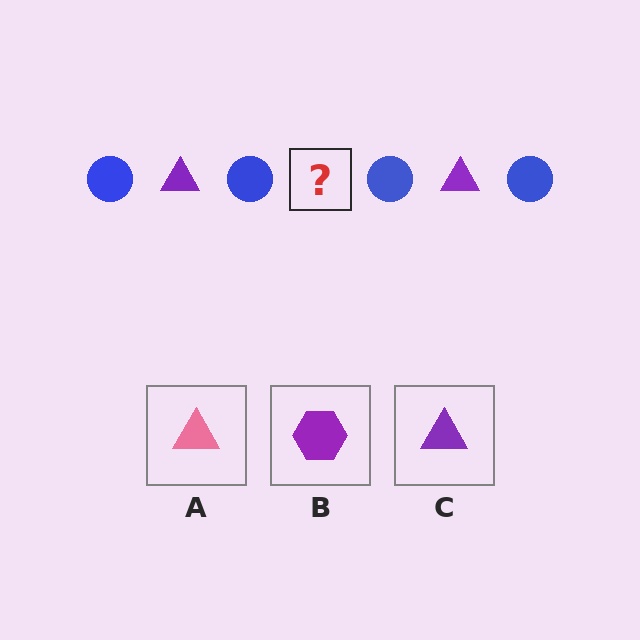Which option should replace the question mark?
Option C.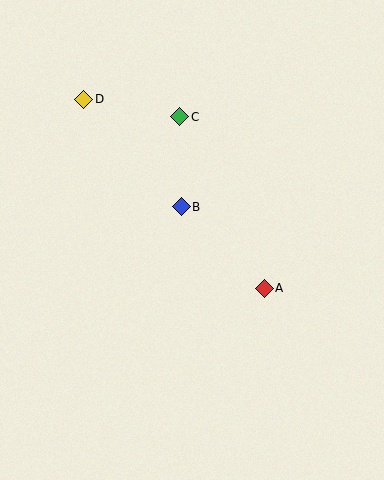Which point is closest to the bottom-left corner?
Point A is closest to the bottom-left corner.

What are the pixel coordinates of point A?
Point A is at (264, 288).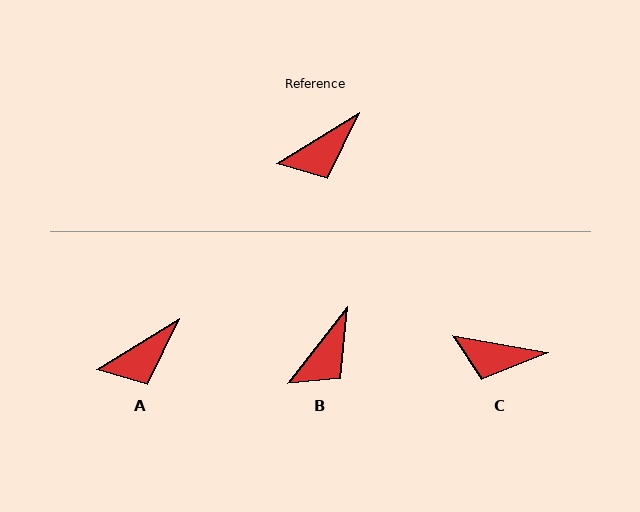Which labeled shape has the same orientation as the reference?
A.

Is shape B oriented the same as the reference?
No, it is off by about 21 degrees.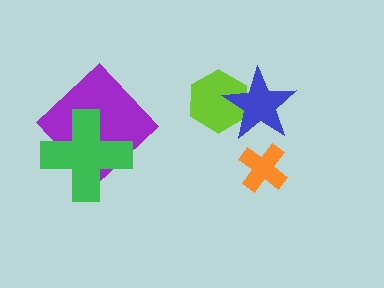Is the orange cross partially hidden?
No, no other shape covers it.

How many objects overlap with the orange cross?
0 objects overlap with the orange cross.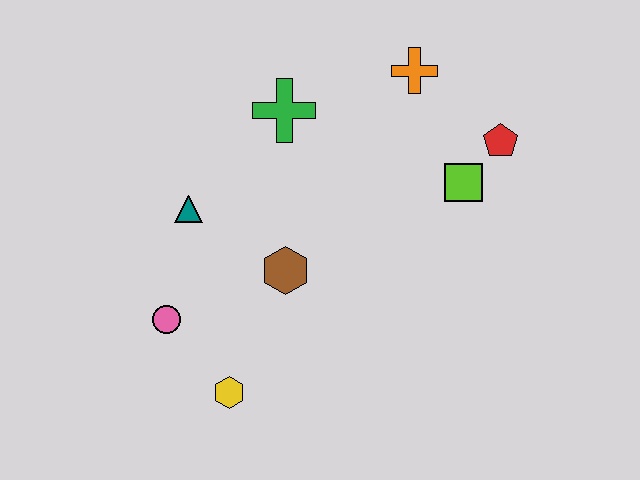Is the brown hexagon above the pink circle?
Yes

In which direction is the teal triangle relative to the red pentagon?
The teal triangle is to the left of the red pentagon.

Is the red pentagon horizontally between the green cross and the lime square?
No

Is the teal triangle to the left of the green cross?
Yes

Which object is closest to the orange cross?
The red pentagon is closest to the orange cross.